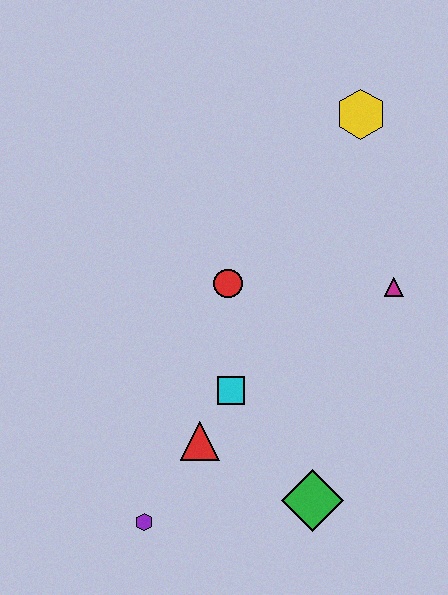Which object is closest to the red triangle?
The cyan square is closest to the red triangle.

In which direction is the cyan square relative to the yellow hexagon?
The cyan square is below the yellow hexagon.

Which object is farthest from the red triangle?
The yellow hexagon is farthest from the red triangle.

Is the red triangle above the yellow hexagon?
No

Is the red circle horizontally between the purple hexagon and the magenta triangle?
Yes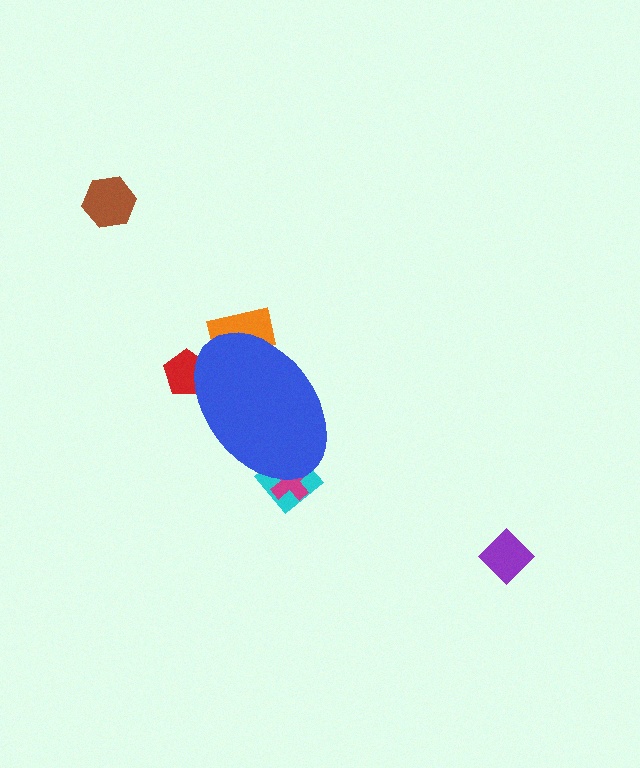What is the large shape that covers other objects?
A blue ellipse.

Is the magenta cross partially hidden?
Yes, the magenta cross is partially hidden behind the blue ellipse.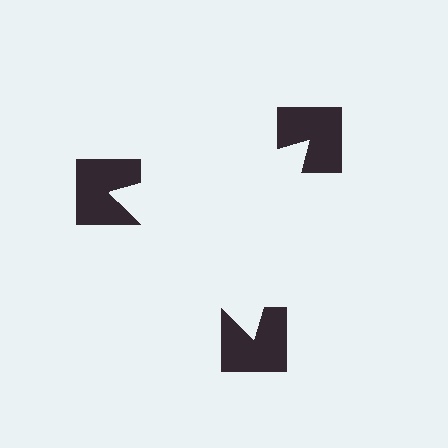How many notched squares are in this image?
There are 3 — one at each vertex of the illusory triangle.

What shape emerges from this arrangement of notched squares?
An illusory triangle — its edges are inferred from the aligned wedge cuts in the notched squares, not physically drawn.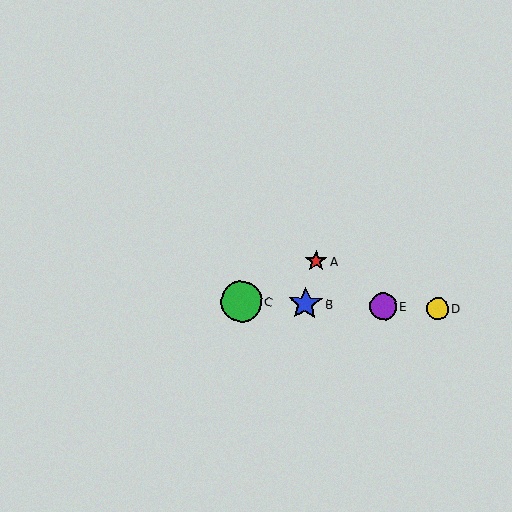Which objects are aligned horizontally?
Objects B, C, D, E are aligned horizontally.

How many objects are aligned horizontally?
4 objects (B, C, D, E) are aligned horizontally.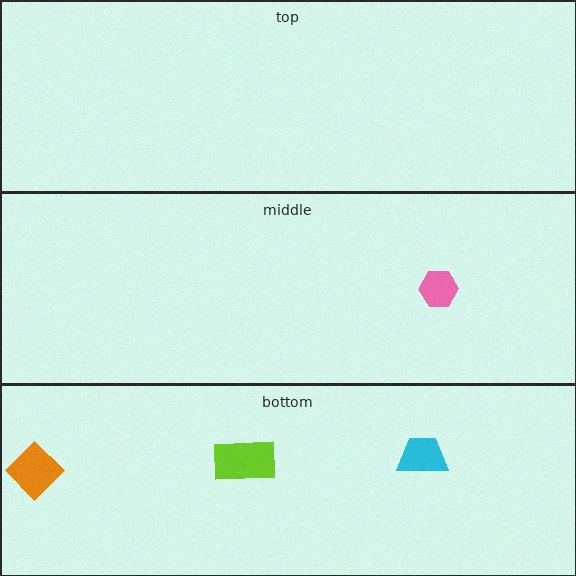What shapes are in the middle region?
The pink hexagon.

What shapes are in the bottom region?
The cyan trapezoid, the orange diamond, the lime rectangle.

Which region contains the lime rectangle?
The bottom region.